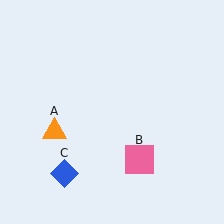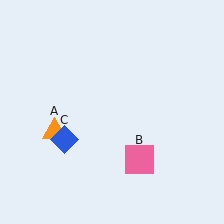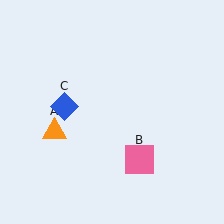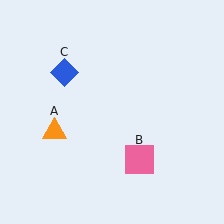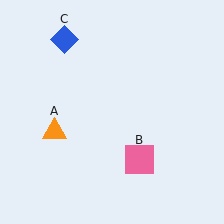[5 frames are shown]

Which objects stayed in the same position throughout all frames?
Orange triangle (object A) and pink square (object B) remained stationary.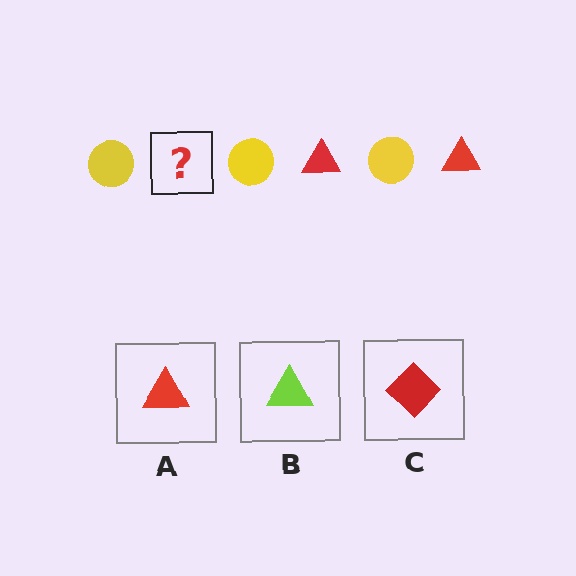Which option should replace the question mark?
Option A.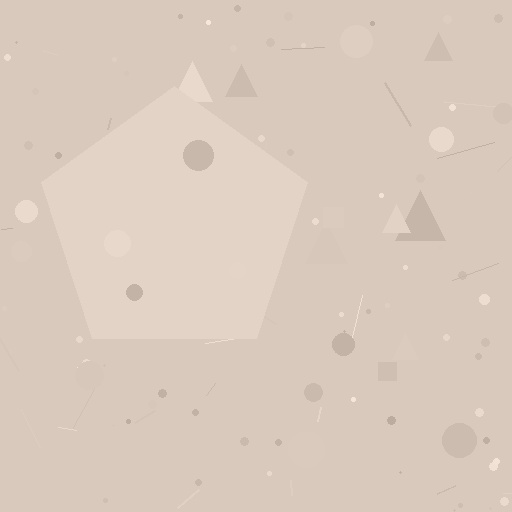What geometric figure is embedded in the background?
A pentagon is embedded in the background.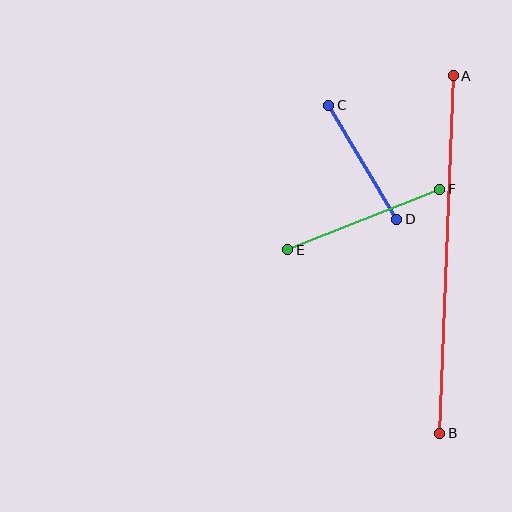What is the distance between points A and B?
The distance is approximately 358 pixels.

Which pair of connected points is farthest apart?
Points A and B are farthest apart.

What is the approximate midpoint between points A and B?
The midpoint is at approximately (446, 254) pixels.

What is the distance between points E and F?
The distance is approximately 163 pixels.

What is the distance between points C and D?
The distance is approximately 133 pixels.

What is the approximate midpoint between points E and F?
The midpoint is at approximately (364, 220) pixels.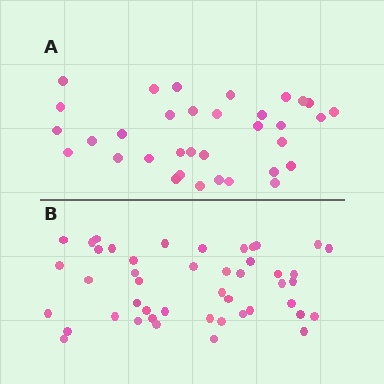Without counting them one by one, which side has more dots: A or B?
Region B (the bottom region) has more dots.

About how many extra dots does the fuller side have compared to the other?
Region B has roughly 12 or so more dots than region A.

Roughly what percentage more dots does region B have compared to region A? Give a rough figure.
About 35% more.